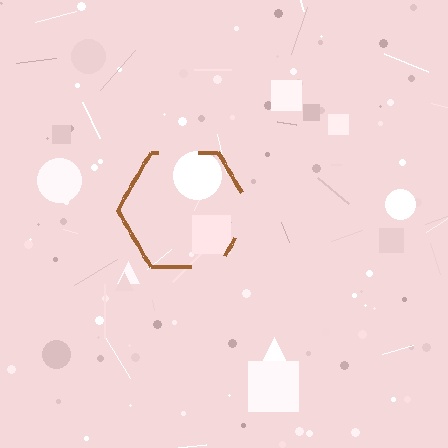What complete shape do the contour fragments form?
The contour fragments form a hexagon.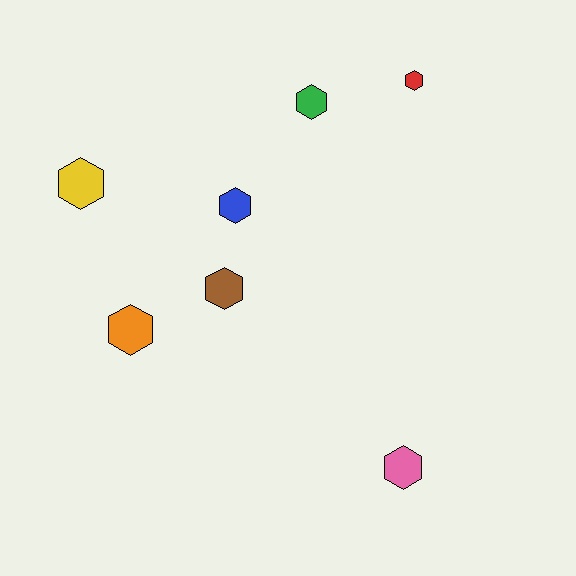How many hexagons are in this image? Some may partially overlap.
There are 7 hexagons.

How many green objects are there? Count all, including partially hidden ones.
There is 1 green object.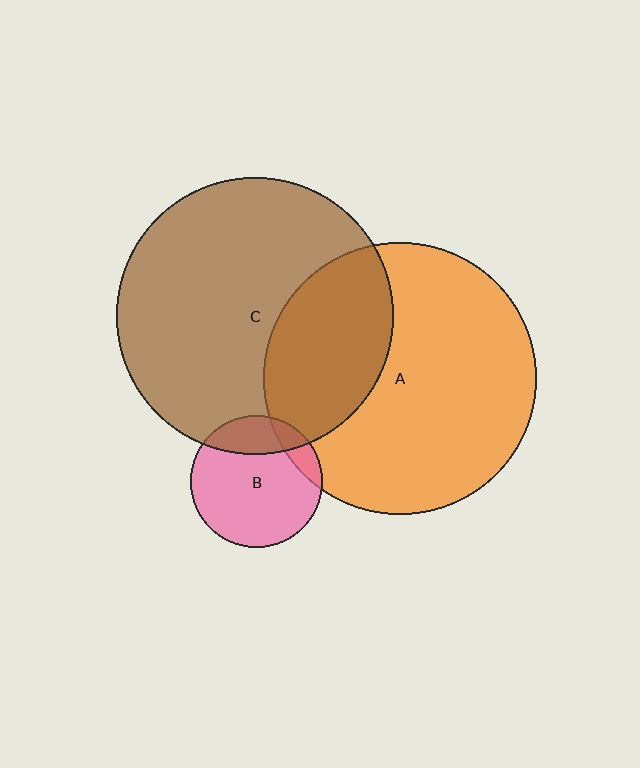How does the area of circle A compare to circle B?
Approximately 4.3 times.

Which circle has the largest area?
Circle C (brown).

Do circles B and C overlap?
Yes.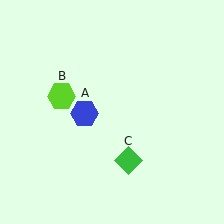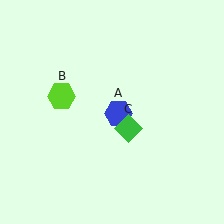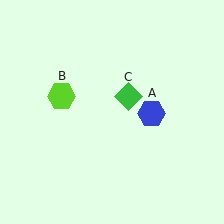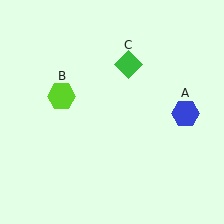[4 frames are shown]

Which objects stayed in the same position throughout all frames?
Lime hexagon (object B) remained stationary.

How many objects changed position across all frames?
2 objects changed position: blue hexagon (object A), green diamond (object C).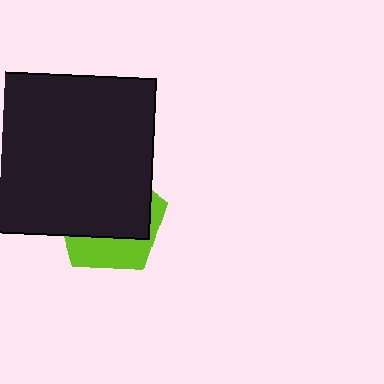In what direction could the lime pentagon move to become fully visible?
The lime pentagon could move down. That would shift it out from behind the black square entirely.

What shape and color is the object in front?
The object in front is a black square.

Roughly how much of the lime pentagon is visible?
A small part of it is visible (roughly 34%).